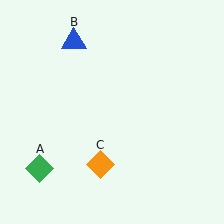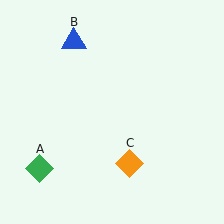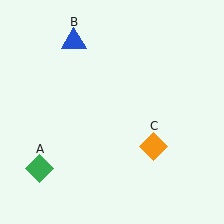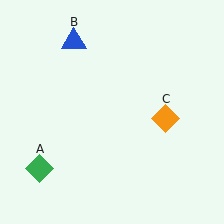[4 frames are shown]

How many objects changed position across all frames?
1 object changed position: orange diamond (object C).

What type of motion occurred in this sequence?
The orange diamond (object C) rotated counterclockwise around the center of the scene.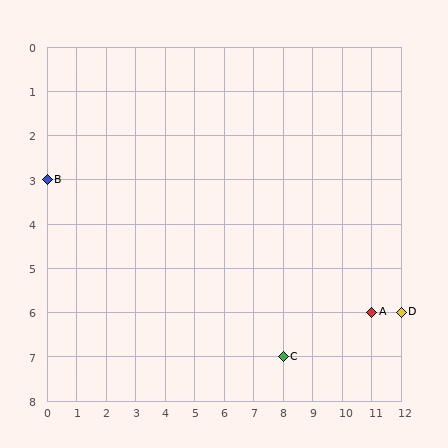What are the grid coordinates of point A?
Point A is at grid coordinates (11, 6).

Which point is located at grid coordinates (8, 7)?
Point C is at (8, 7).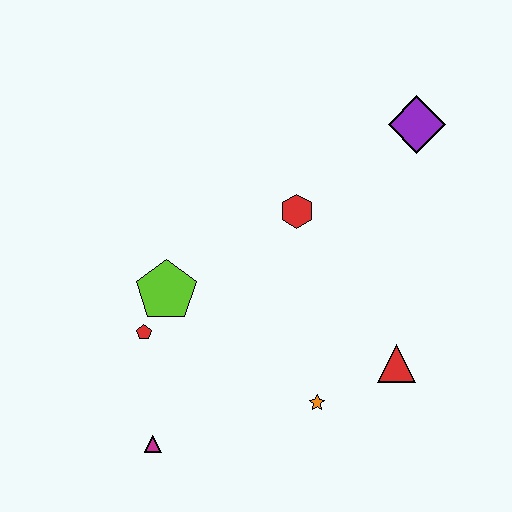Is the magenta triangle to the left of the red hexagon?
Yes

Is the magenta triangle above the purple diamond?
No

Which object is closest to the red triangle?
The orange star is closest to the red triangle.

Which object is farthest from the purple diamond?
The magenta triangle is farthest from the purple diamond.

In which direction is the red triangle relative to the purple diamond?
The red triangle is below the purple diamond.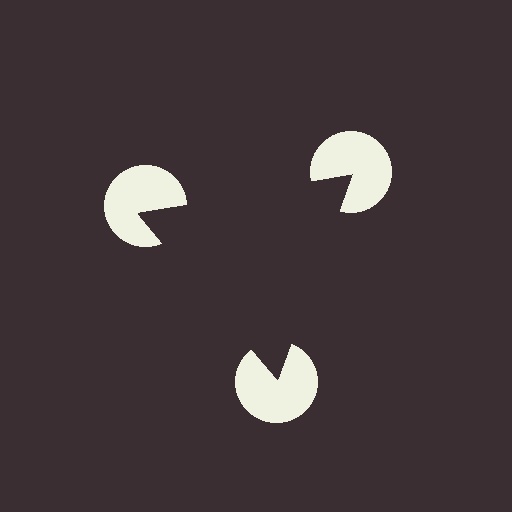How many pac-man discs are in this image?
There are 3 — one at each vertex of the illusory triangle.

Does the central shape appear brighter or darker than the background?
It typically appears slightly darker than the background, even though no actual brightness change is drawn.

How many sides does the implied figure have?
3 sides.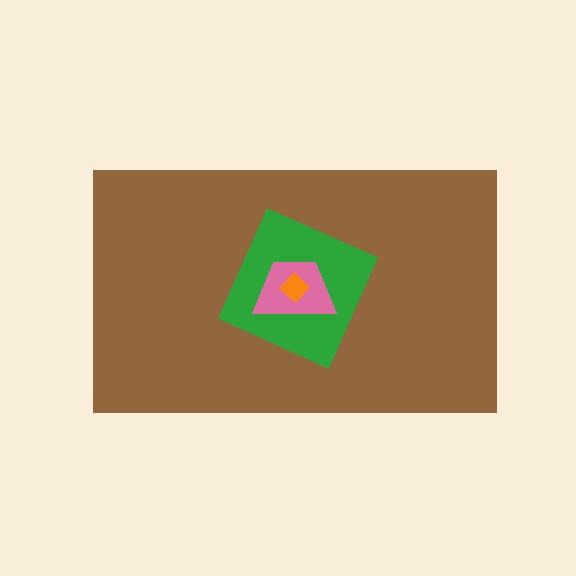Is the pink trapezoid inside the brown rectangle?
Yes.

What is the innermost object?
The orange diamond.